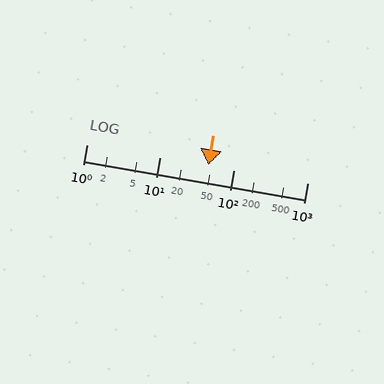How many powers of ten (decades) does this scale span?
The scale spans 3 decades, from 1 to 1000.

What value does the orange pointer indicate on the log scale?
The pointer indicates approximately 45.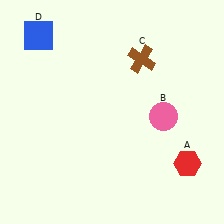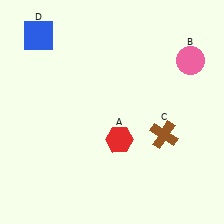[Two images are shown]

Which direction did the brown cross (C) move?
The brown cross (C) moved down.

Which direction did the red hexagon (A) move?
The red hexagon (A) moved left.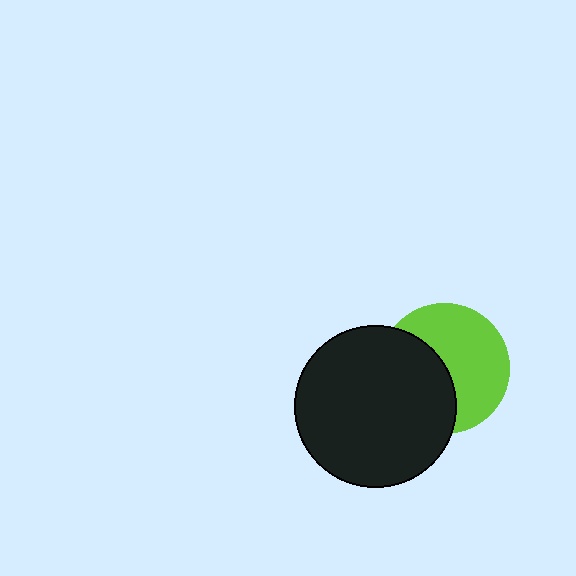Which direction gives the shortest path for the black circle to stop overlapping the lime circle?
Moving left gives the shortest separation.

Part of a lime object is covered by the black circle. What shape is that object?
It is a circle.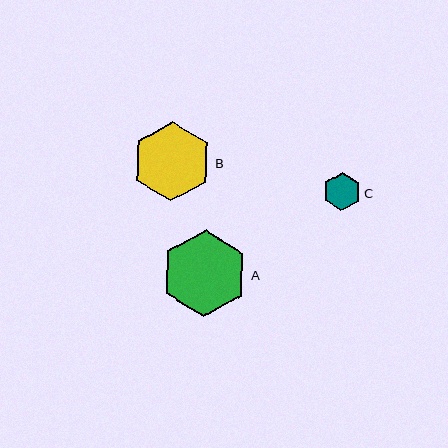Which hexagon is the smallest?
Hexagon C is the smallest with a size of approximately 38 pixels.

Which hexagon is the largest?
Hexagon A is the largest with a size of approximately 87 pixels.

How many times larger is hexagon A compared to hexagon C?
Hexagon A is approximately 2.3 times the size of hexagon C.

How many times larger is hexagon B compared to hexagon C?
Hexagon B is approximately 2.1 times the size of hexagon C.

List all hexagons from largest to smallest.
From largest to smallest: A, B, C.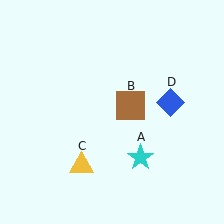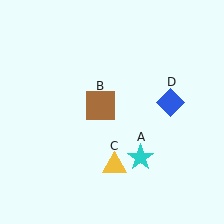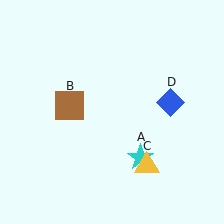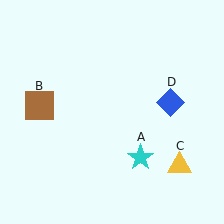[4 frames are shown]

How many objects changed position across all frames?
2 objects changed position: brown square (object B), yellow triangle (object C).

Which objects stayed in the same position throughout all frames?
Cyan star (object A) and blue diamond (object D) remained stationary.